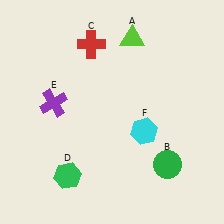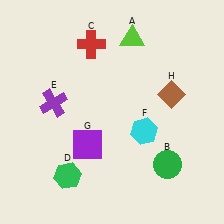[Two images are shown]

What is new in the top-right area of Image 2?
A brown diamond (H) was added in the top-right area of Image 2.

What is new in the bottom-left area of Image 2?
A purple square (G) was added in the bottom-left area of Image 2.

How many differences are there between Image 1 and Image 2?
There are 2 differences between the two images.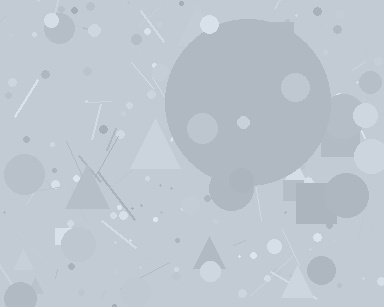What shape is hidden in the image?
A circle is hidden in the image.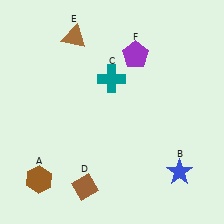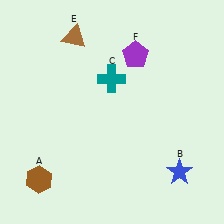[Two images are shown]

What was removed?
The brown diamond (D) was removed in Image 2.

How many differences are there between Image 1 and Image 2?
There is 1 difference between the two images.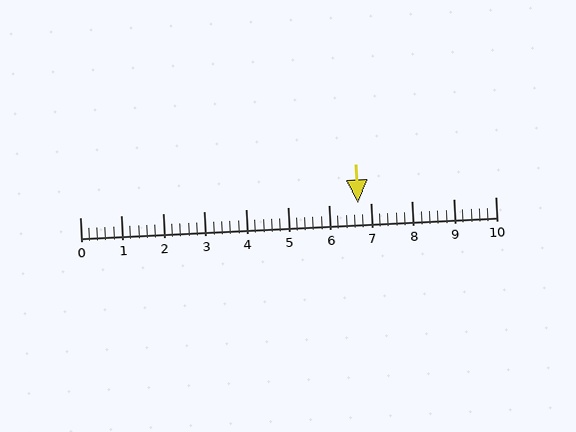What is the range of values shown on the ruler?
The ruler shows values from 0 to 10.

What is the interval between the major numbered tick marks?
The major tick marks are spaced 1 units apart.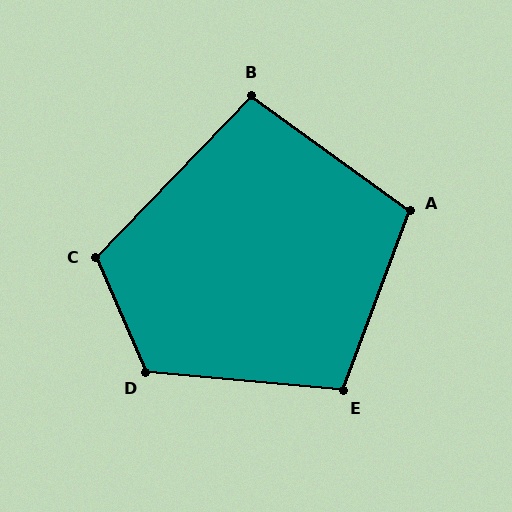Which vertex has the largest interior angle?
D, at approximately 119 degrees.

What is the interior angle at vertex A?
Approximately 106 degrees (obtuse).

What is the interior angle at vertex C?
Approximately 113 degrees (obtuse).